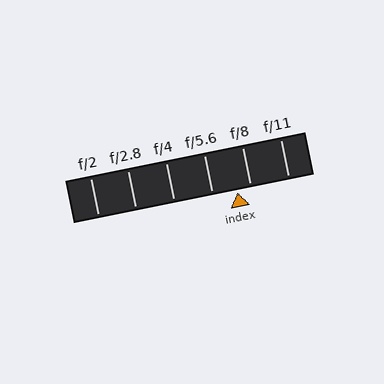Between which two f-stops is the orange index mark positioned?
The index mark is between f/5.6 and f/8.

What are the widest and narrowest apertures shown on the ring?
The widest aperture shown is f/2 and the narrowest is f/11.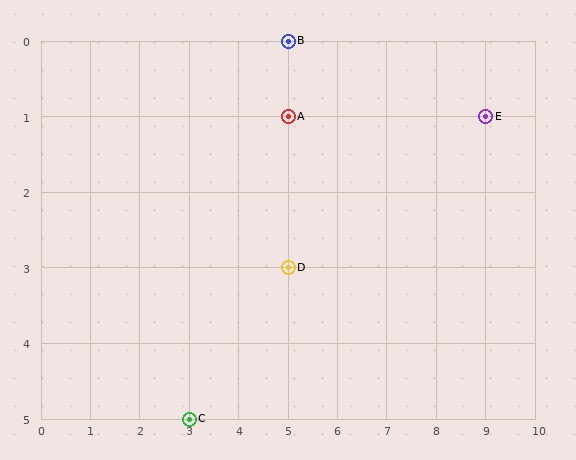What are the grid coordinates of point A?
Point A is at grid coordinates (5, 1).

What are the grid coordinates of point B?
Point B is at grid coordinates (5, 0).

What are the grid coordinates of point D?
Point D is at grid coordinates (5, 3).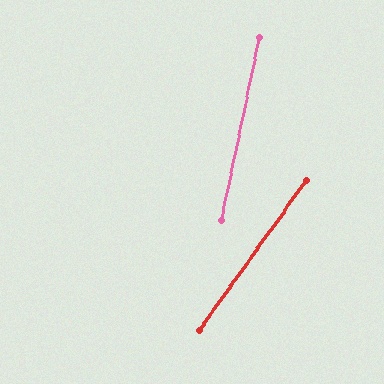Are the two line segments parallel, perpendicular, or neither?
Neither parallel nor perpendicular — they differ by about 24°.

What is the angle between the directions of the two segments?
Approximately 24 degrees.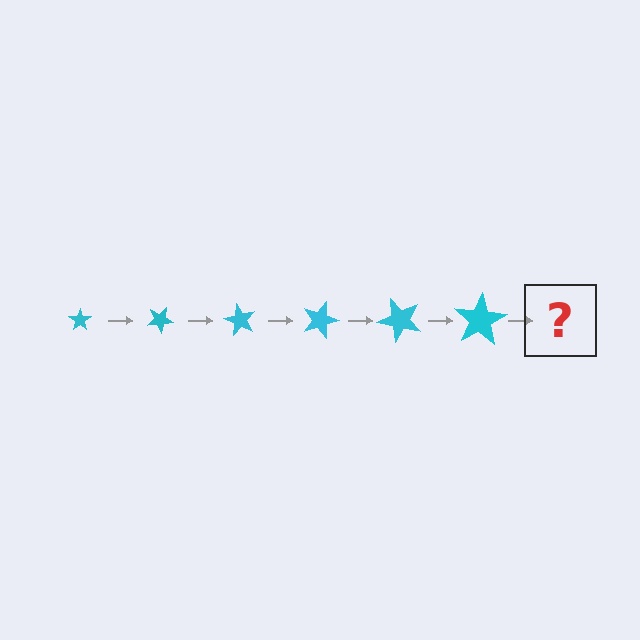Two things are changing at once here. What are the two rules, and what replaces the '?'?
The two rules are that the star grows larger each step and it rotates 30 degrees each step. The '?' should be a star, larger than the previous one and rotated 180 degrees from the start.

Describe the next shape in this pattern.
It should be a star, larger than the previous one and rotated 180 degrees from the start.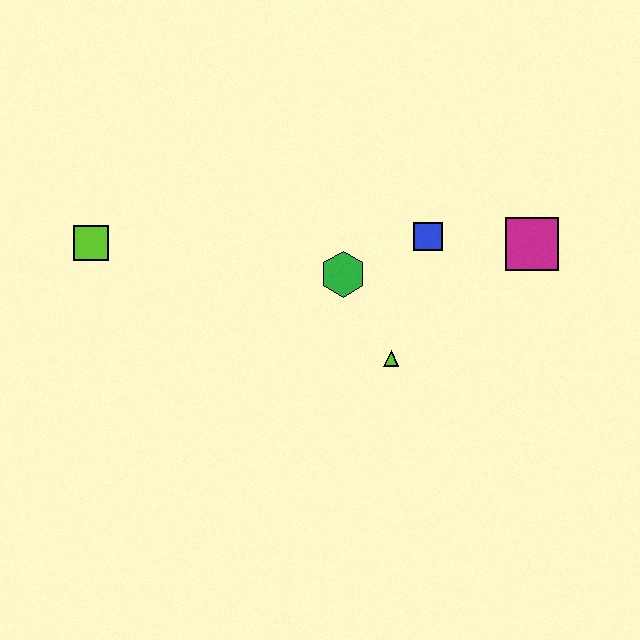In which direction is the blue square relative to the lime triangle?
The blue square is above the lime triangle.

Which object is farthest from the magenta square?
The lime square is farthest from the magenta square.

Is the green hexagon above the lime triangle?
Yes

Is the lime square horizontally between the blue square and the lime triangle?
No